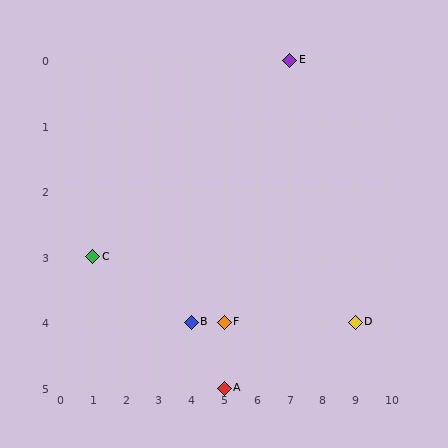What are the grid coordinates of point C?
Point C is at grid coordinates (1, 3).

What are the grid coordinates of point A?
Point A is at grid coordinates (5, 5).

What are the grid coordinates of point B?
Point B is at grid coordinates (4, 4).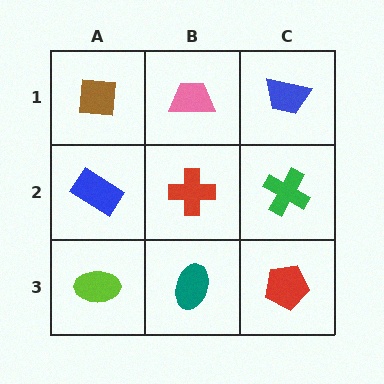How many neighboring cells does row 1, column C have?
2.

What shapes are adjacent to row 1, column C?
A green cross (row 2, column C), a pink trapezoid (row 1, column B).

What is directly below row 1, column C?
A green cross.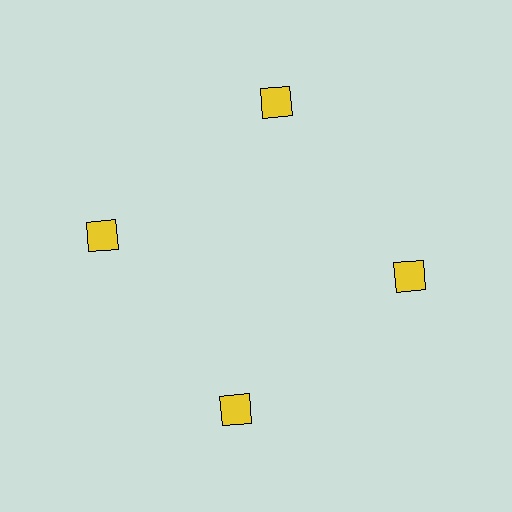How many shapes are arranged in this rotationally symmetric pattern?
There are 4 shapes, arranged in 4 groups of 1.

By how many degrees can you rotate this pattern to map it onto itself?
The pattern maps onto itself every 90 degrees of rotation.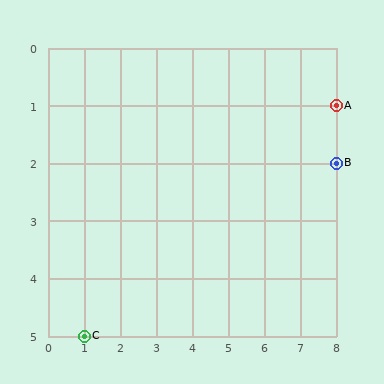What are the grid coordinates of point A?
Point A is at grid coordinates (8, 1).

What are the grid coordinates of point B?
Point B is at grid coordinates (8, 2).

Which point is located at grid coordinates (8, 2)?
Point B is at (8, 2).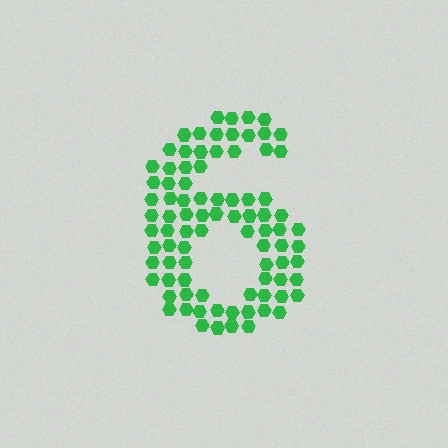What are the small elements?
The small elements are hexagons.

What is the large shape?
The large shape is the digit 6.